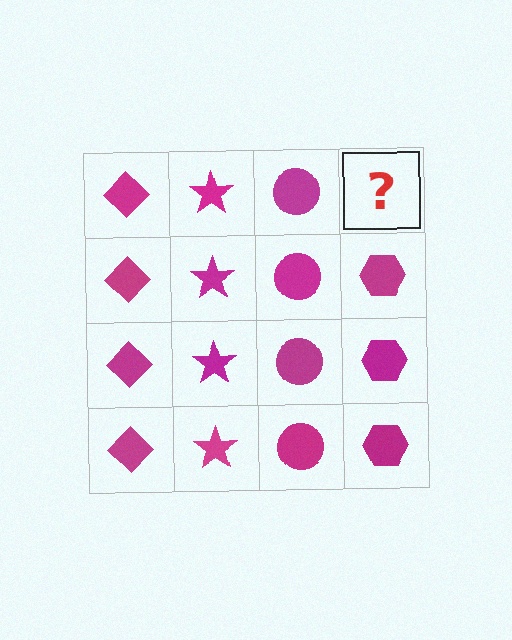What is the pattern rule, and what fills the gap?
The rule is that each column has a consistent shape. The gap should be filled with a magenta hexagon.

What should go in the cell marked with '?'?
The missing cell should contain a magenta hexagon.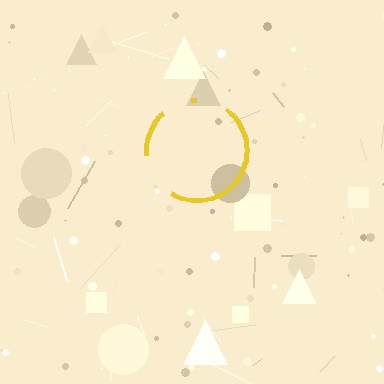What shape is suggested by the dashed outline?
The dashed outline suggests a circle.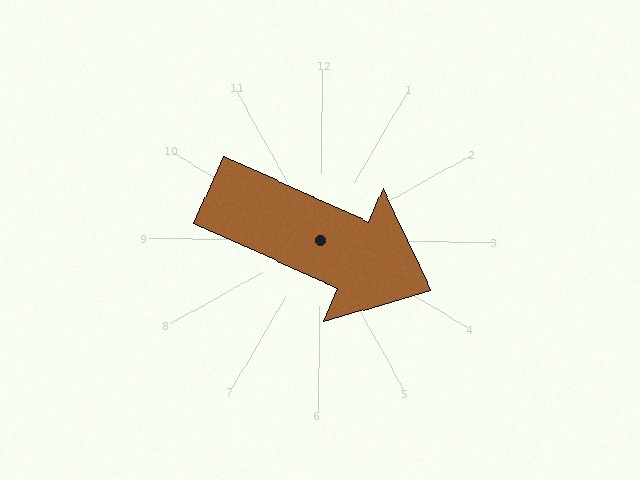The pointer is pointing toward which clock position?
Roughly 4 o'clock.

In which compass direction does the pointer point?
Southeast.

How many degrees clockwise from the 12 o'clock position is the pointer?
Approximately 114 degrees.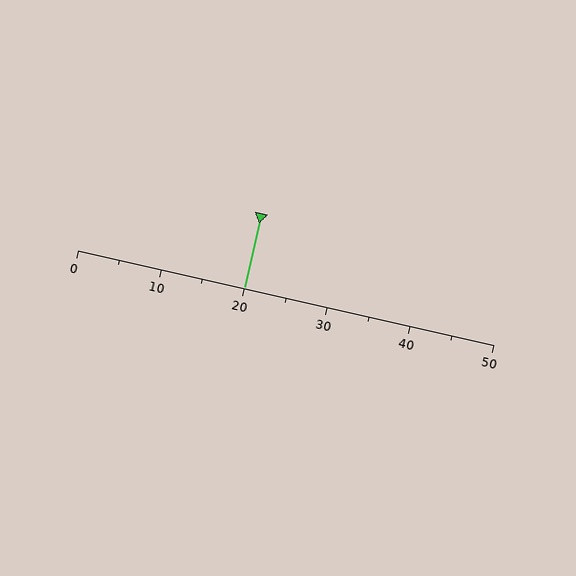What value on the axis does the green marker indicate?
The marker indicates approximately 20.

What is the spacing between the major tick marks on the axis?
The major ticks are spaced 10 apart.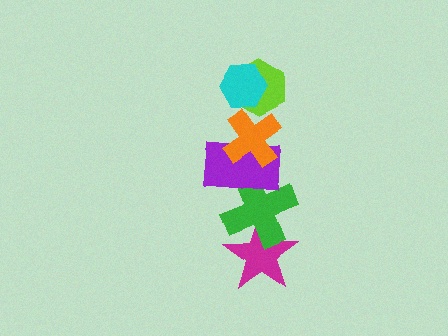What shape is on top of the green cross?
The purple rectangle is on top of the green cross.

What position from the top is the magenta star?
The magenta star is 6th from the top.